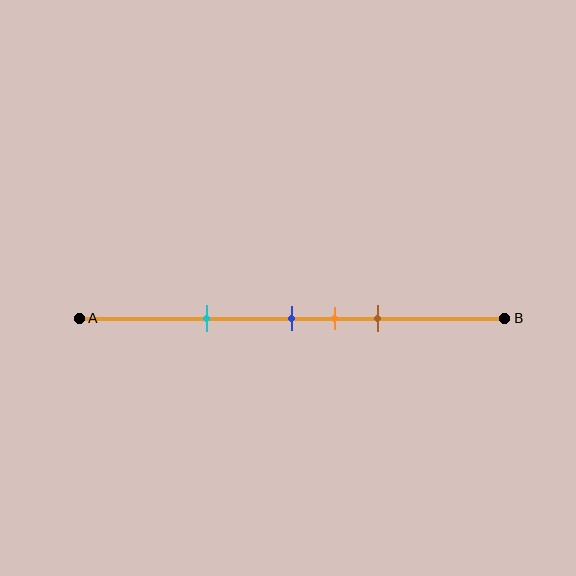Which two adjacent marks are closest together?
The blue and orange marks are the closest adjacent pair.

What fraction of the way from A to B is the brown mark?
The brown mark is approximately 70% (0.7) of the way from A to B.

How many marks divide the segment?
There are 4 marks dividing the segment.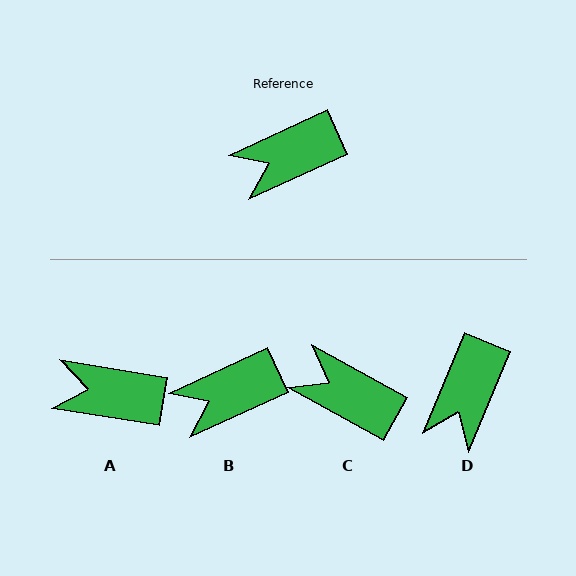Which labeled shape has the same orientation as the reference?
B.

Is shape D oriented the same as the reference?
No, it is off by about 43 degrees.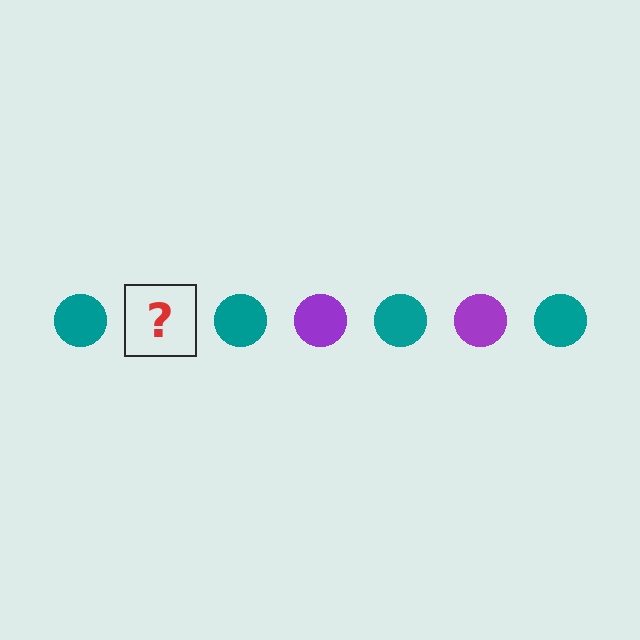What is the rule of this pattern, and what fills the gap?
The rule is that the pattern cycles through teal, purple circles. The gap should be filled with a purple circle.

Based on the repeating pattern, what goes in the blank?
The blank should be a purple circle.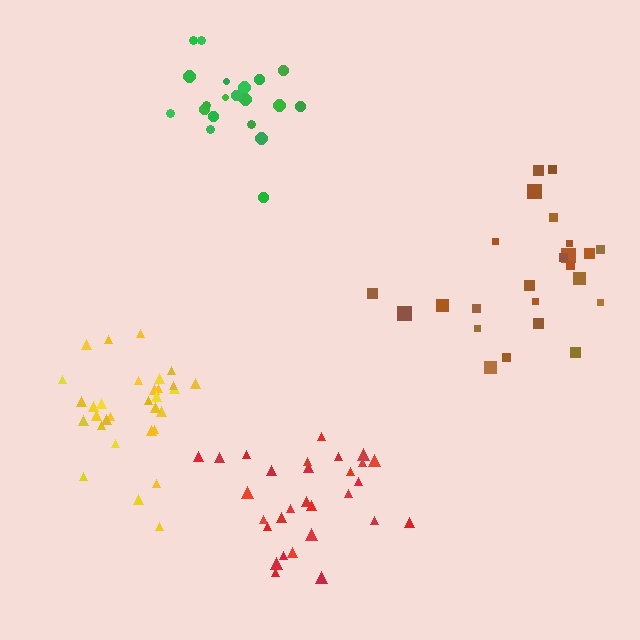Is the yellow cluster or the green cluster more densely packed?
Yellow.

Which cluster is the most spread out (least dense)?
Brown.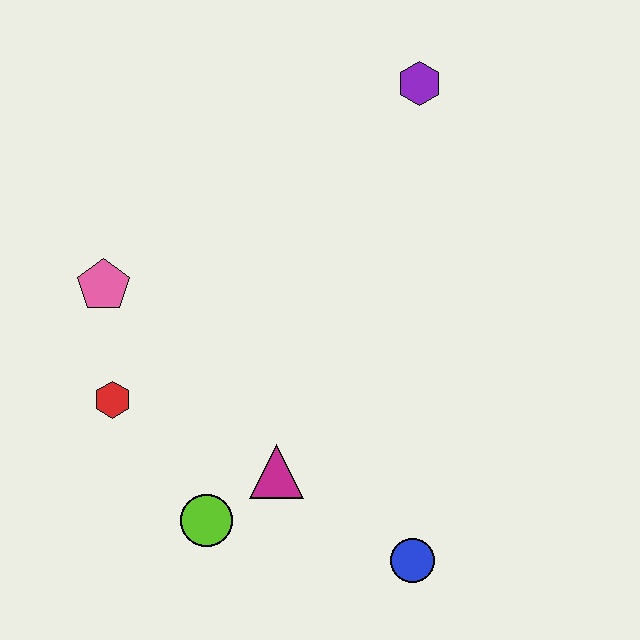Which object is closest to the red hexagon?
The pink pentagon is closest to the red hexagon.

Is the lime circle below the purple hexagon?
Yes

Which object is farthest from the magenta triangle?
The purple hexagon is farthest from the magenta triangle.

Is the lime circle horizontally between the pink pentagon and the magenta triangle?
Yes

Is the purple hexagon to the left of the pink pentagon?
No